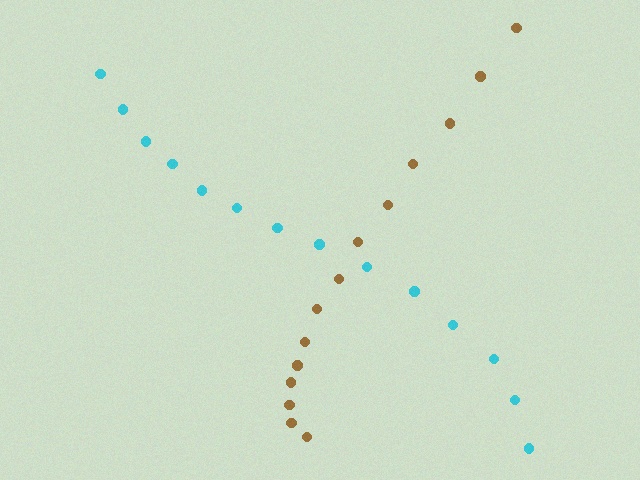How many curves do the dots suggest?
There are 2 distinct paths.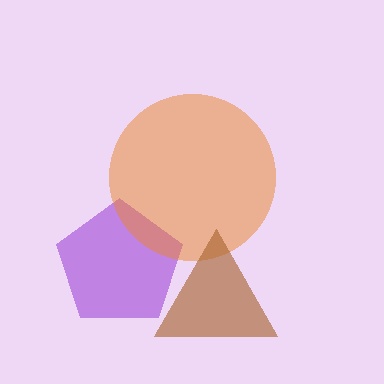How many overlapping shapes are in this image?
There are 3 overlapping shapes in the image.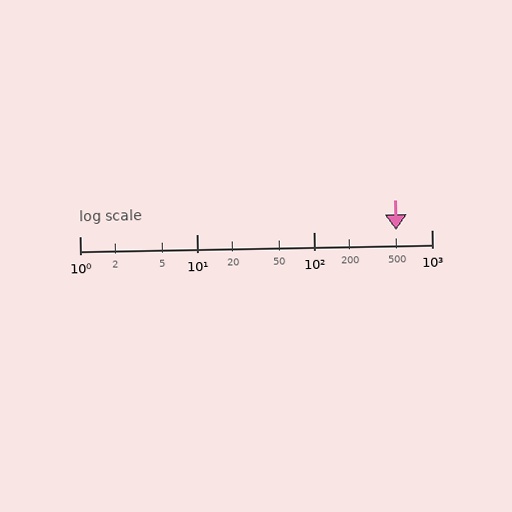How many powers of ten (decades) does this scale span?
The scale spans 3 decades, from 1 to 1000.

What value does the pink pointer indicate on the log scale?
The pointer indicates approximately 500.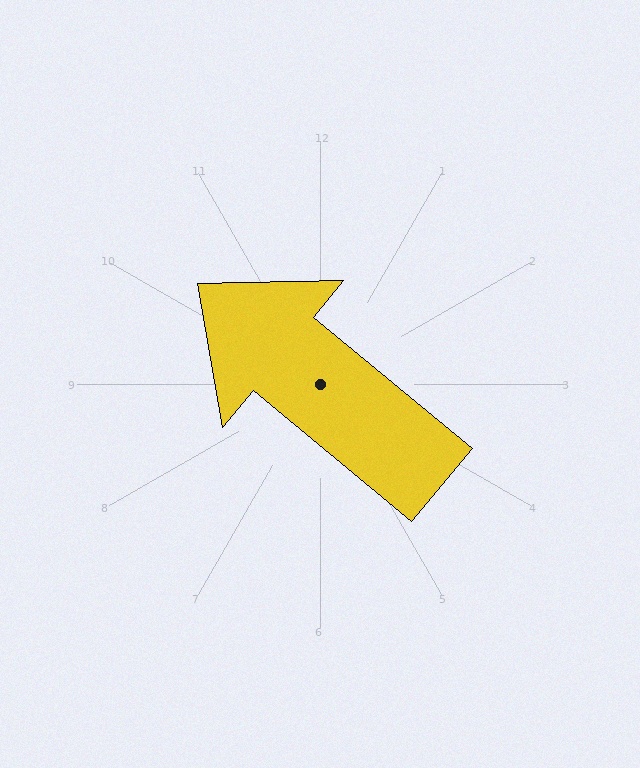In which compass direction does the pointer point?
Northwest.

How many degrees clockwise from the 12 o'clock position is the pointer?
Approximately 310 degrees.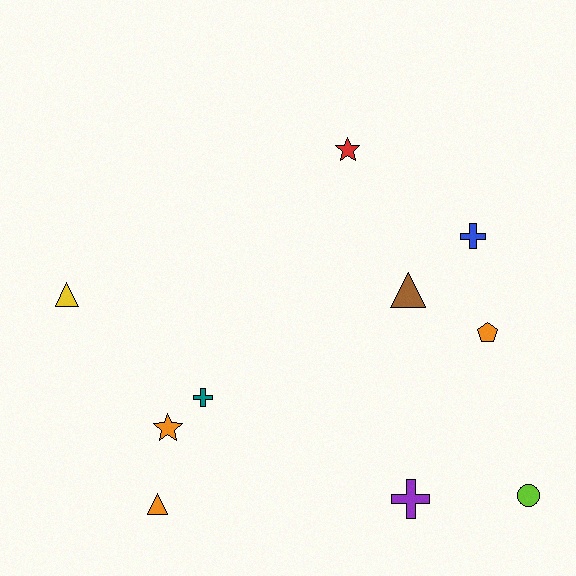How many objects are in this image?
There are 10 objects.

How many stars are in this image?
There are 2 stars.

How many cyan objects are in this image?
There are no cyan objects.